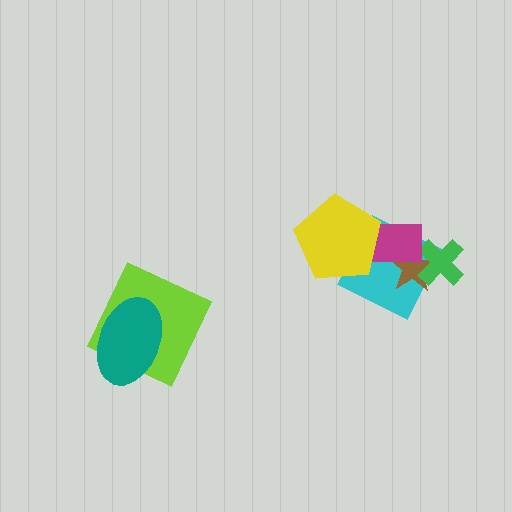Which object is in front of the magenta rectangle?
The yellow pentagon is in front of the magenta rectangle.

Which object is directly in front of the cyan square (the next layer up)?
The brown star is directly in front of the cyan square.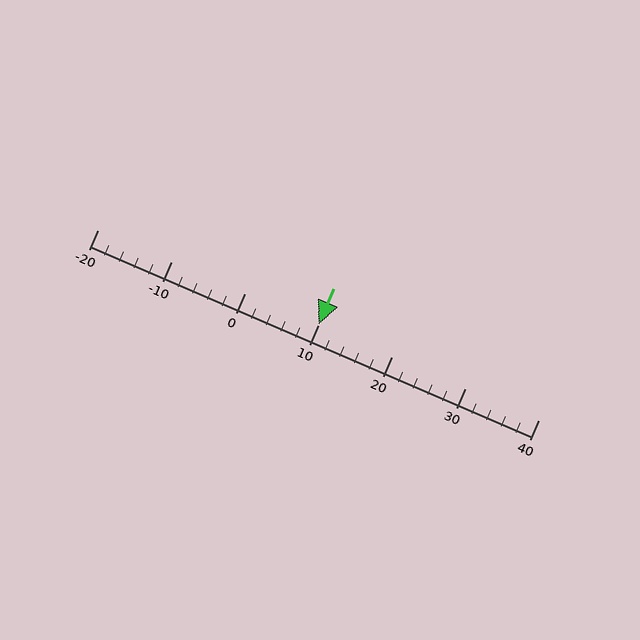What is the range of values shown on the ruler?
The ruler shows values from -20 to 40.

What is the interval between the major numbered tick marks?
The major tick marks are spaced 10 units apart.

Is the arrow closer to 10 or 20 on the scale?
The arrow is closer to 10.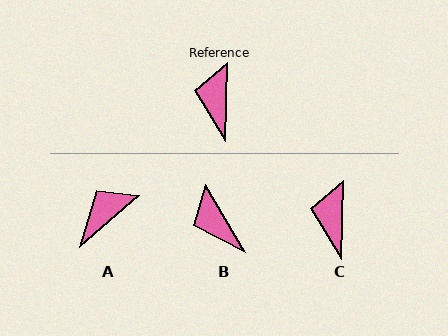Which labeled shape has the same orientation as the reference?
C.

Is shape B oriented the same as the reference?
No, it is off by about 31 degrees.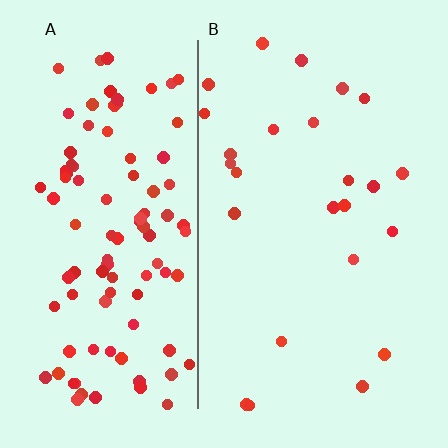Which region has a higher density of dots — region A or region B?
A (the left).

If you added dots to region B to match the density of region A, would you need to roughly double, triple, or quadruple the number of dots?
Approximately quadruple.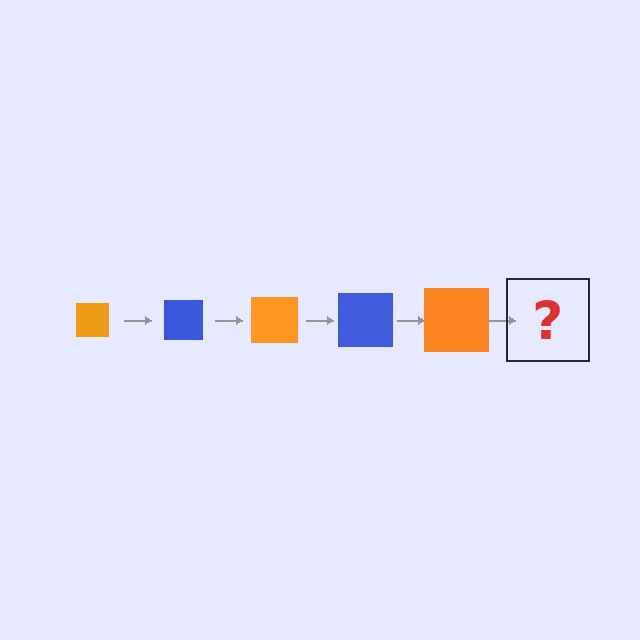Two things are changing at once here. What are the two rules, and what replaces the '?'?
The two rules are that the square grows larger each step and the color cycles through orange and blue. The '?' should be a blue square, larger than the previous one.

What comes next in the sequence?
The next element should be a blue square, larger than the previous one.